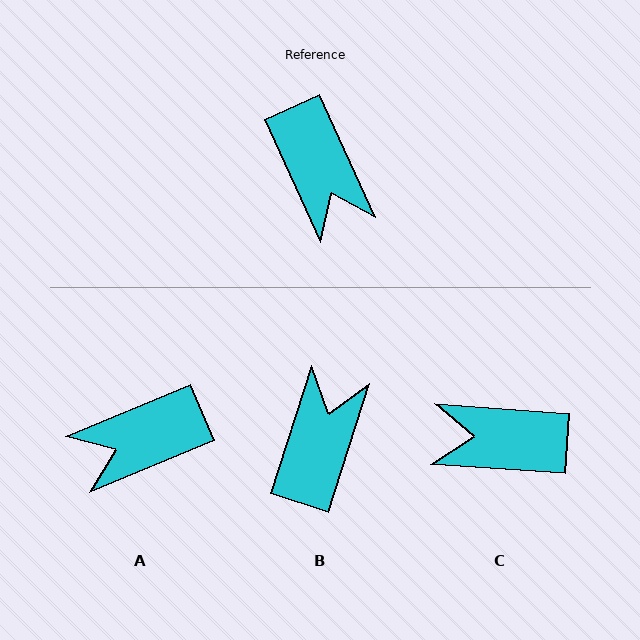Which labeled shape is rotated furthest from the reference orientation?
B, about 138 degrees away.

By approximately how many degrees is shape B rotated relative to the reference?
Approximately 138 degrees counter-clockwise.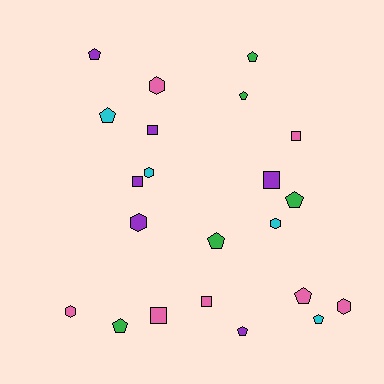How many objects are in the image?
There are 22 objects.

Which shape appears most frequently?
Pentagon, with 10 objects.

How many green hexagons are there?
There are no green hexagons.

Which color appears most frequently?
Pink, with 7 objects.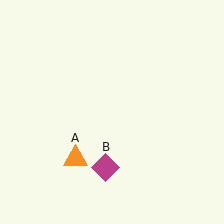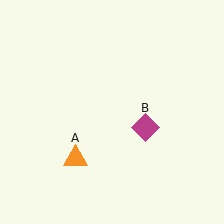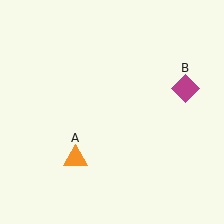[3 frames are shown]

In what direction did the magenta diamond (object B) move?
The magenta diamond (object B) moved up and to the right.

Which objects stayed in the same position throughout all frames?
Orange triangle (object A) remained stationary.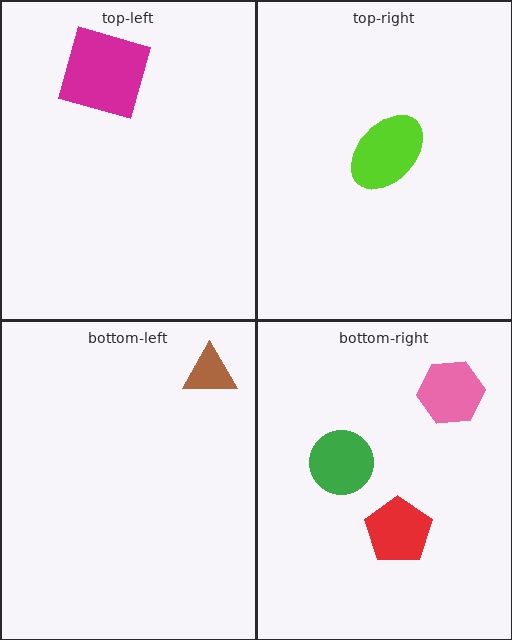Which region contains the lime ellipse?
The top-right region.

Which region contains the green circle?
The bottom-right region.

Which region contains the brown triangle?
The bottom-left region.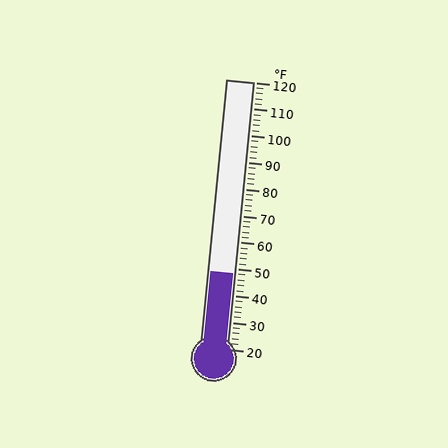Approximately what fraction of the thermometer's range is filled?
The thermometer is filled to approximately 30% of its range.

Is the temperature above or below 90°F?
The temperature is below 90°F.